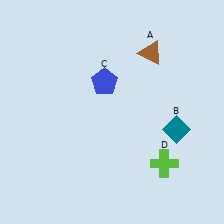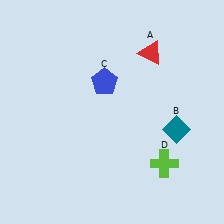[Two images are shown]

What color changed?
The triangle (A) changed from brown in Image 1 to red in Image 2.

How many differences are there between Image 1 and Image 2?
There is 1 difference between the two images.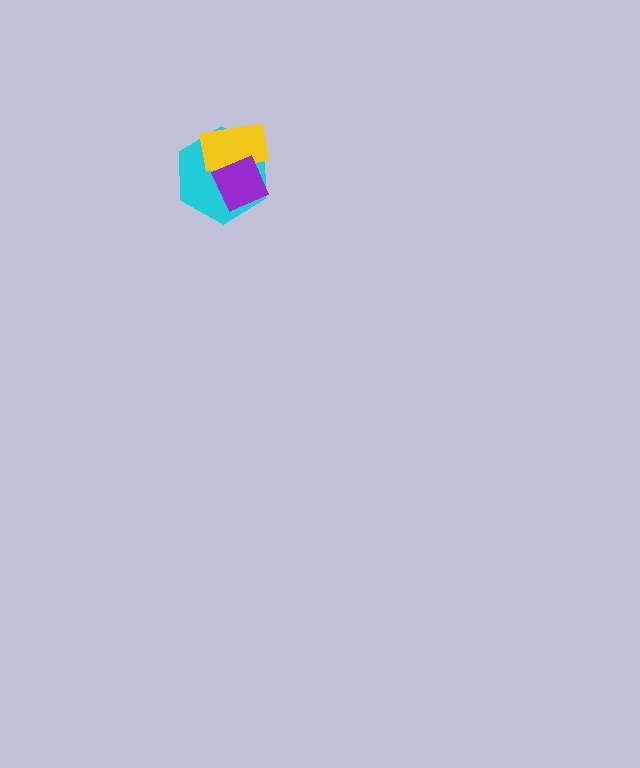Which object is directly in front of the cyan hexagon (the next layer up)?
The yellow rectangle is directly in front of the cyan hexagon.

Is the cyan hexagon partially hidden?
Yes, it is partially covered by another shape.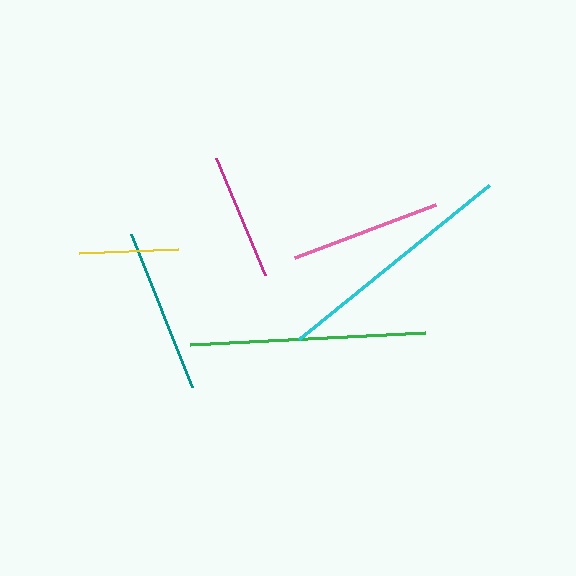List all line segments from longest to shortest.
From longest to shortest: cyan, green, teal, pink, magenta, yellow.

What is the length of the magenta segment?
The magenta segment is approximately 127 pixels long.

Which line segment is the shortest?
The yellow line is the shortest at approximately 99 pixels.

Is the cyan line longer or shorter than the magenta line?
The cyan line is longer than the magenta line.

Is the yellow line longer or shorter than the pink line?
The pink line is longer than the yellow line.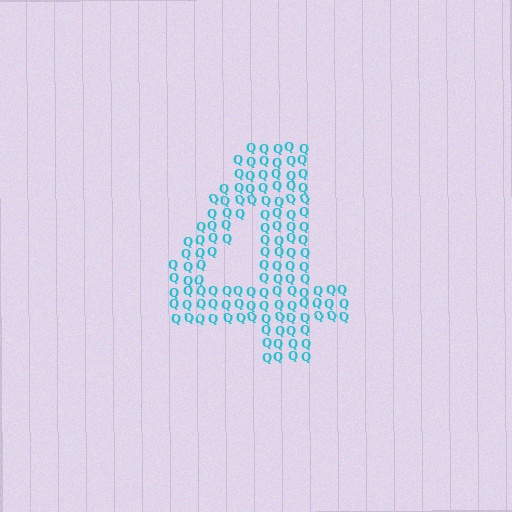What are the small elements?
The small elements are letter Q's.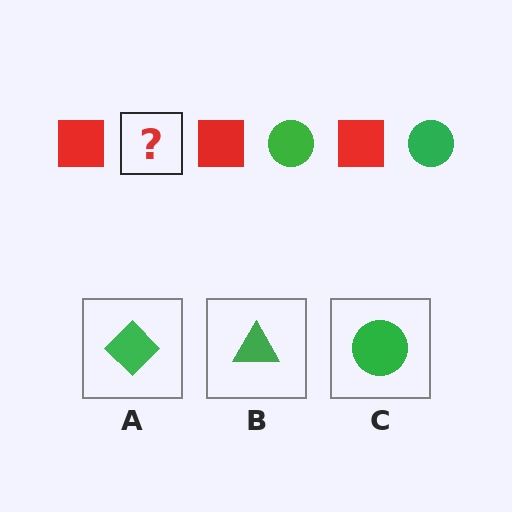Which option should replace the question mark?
Option C.